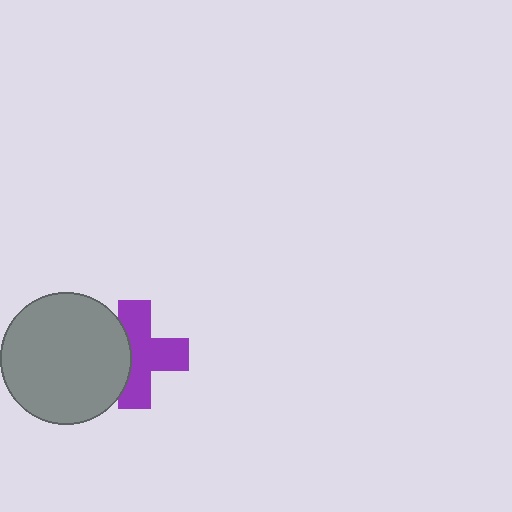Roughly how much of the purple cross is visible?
Most of it is visible (roughly 66%).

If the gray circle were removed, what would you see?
You would see the complete purple cross.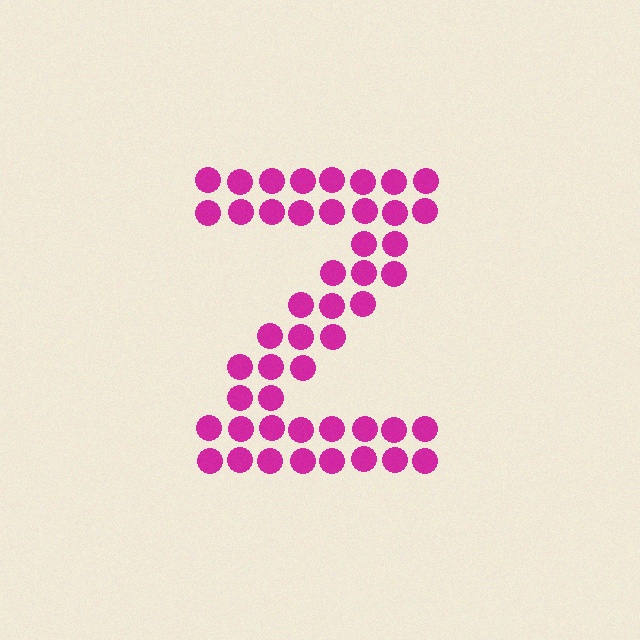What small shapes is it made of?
It is made of small circles.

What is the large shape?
The large shape is the letter Z.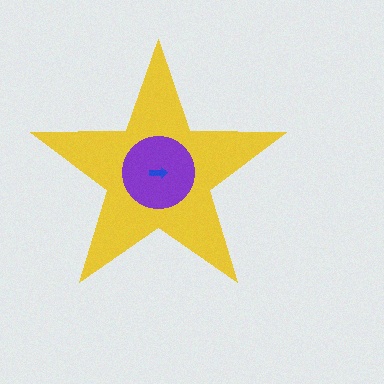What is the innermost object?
The blue arrow.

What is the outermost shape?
The yellow star.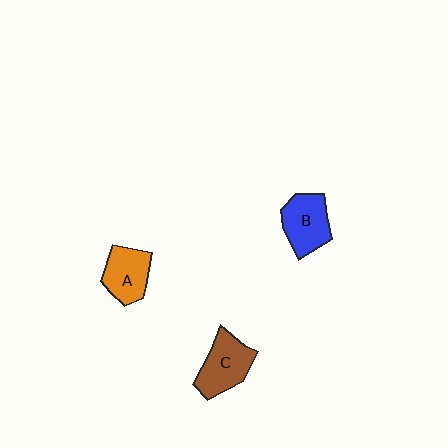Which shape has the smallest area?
Shape A (orange).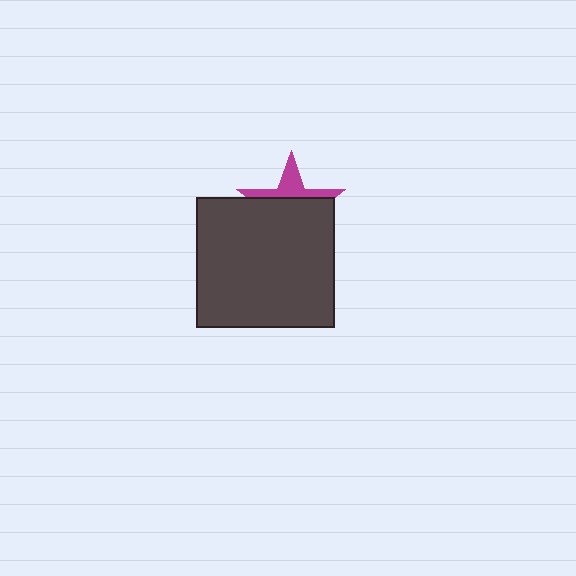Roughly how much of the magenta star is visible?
A small part of it is visible (roughly 34%).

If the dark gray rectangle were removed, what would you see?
You would see the complete magenta star.